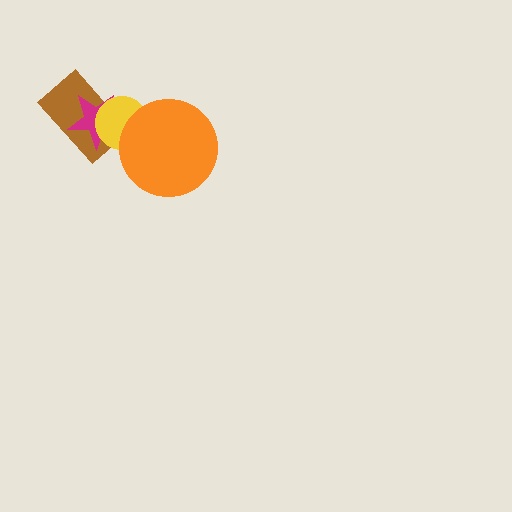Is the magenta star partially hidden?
Yes, it is partially covered by another shape.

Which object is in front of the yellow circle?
The orange circle is in front of the yellow circle.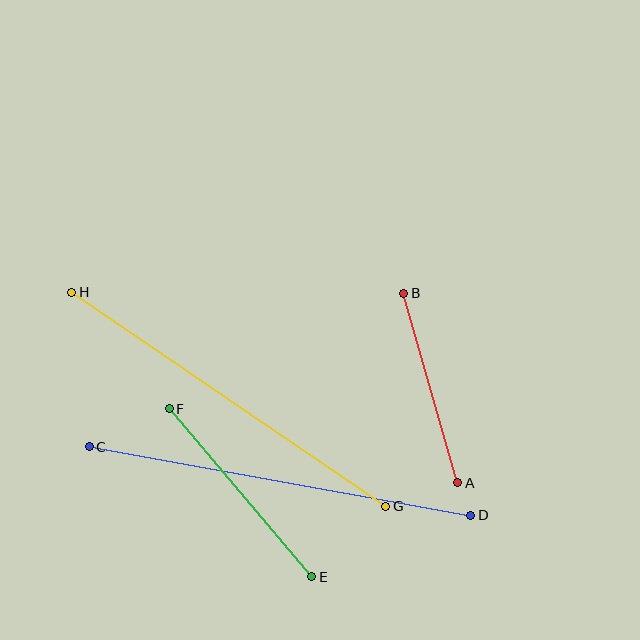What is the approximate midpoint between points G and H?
The midpoint is at approximately (229, 399) pixels.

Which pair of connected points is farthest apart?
Points C and D are farthest apart.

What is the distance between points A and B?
The distance is approximately 197 pixels.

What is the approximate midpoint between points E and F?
The midpoint is at approximately (240, 493) pixels.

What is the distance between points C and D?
The distance is approximately 388 pixels.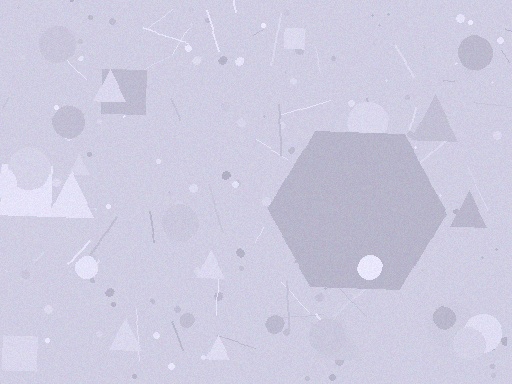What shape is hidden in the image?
A hexagon is hidden in the image.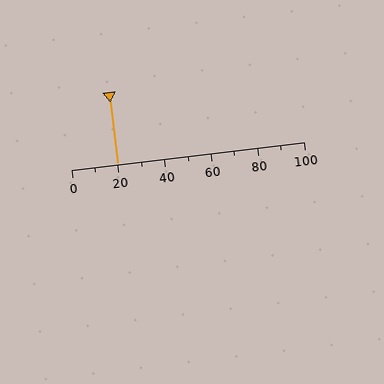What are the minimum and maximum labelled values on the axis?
The axis runs from 0 to 100.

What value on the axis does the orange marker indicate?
The marker indicates approximately 20.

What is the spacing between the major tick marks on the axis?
The major ticks are spaced 20 apart.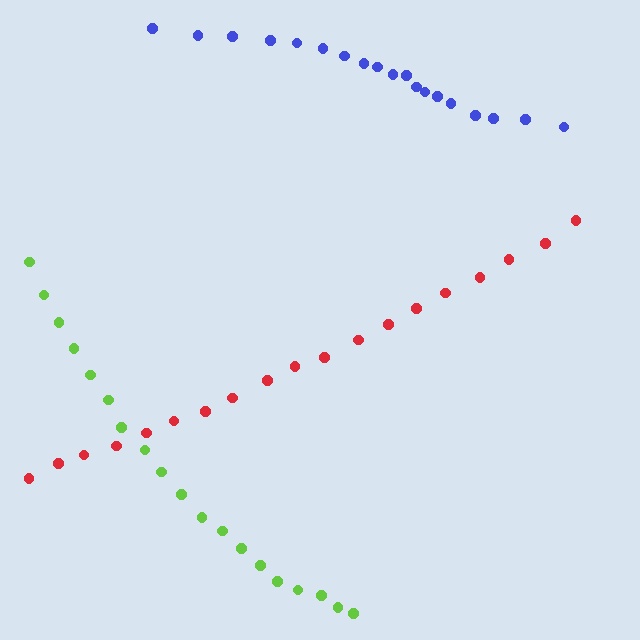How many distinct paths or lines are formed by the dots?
There are 3 distinct paths.